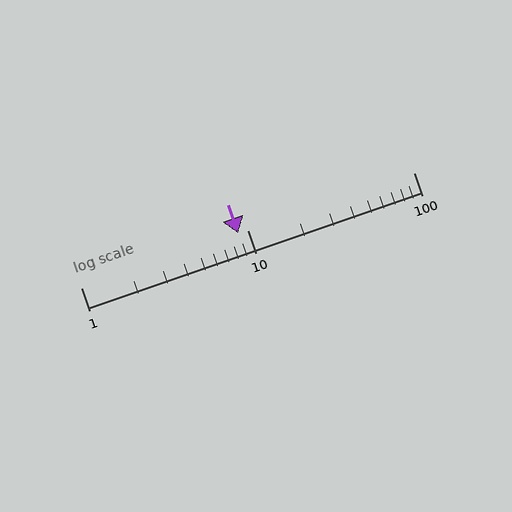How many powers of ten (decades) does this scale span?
The scale spans 2 decades, from 1 to 100.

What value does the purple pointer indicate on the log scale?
The pointer indicates approximately 8.8.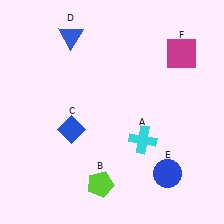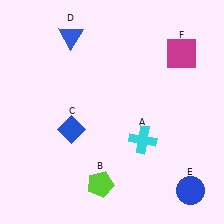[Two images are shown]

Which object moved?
The blue circle (E) moved right.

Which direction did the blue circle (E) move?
The blue circle (E) moved right.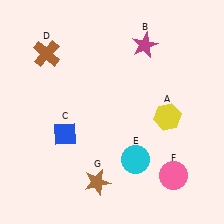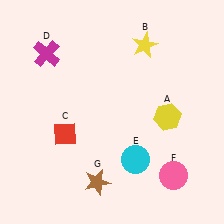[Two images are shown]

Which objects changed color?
B changed from magenta to yellow. C changed from blue to red. D changed from brown to magenta.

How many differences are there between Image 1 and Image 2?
There are 3 differences between the two images.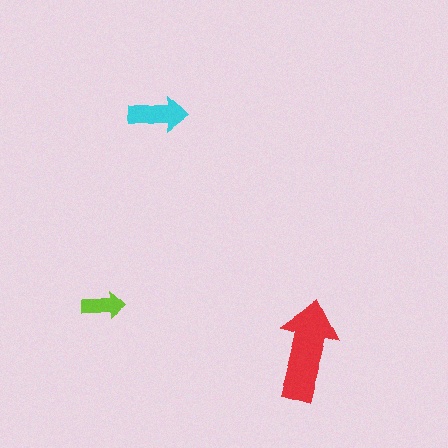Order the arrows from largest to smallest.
the red one, the cyan one, the lime one.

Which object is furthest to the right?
The red arrow is rightmost.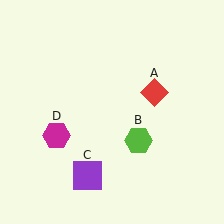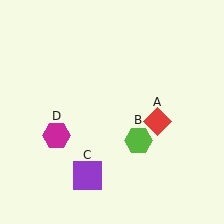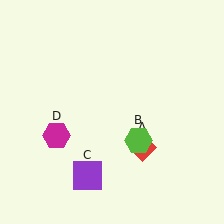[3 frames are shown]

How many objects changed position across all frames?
1 object changed position: red diamond (object A).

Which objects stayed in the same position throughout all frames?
Lime hexagon (object B) and purple square (object C) and magenta hexagon (object D) remained stationary.